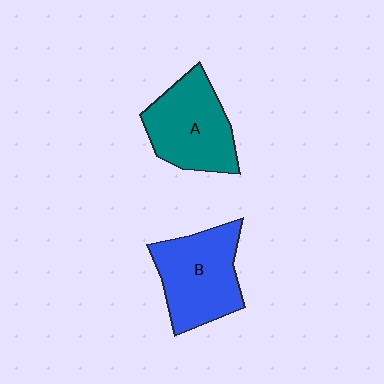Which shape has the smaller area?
Shape A (teal).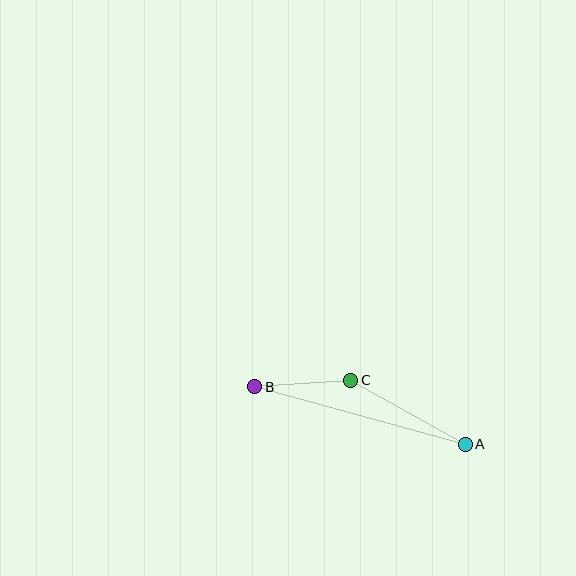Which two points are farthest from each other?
Points A and B are farthest from each other.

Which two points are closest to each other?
Points B and C are closest to each other.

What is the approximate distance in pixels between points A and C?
The distance between A and C is approximately 131 pixels.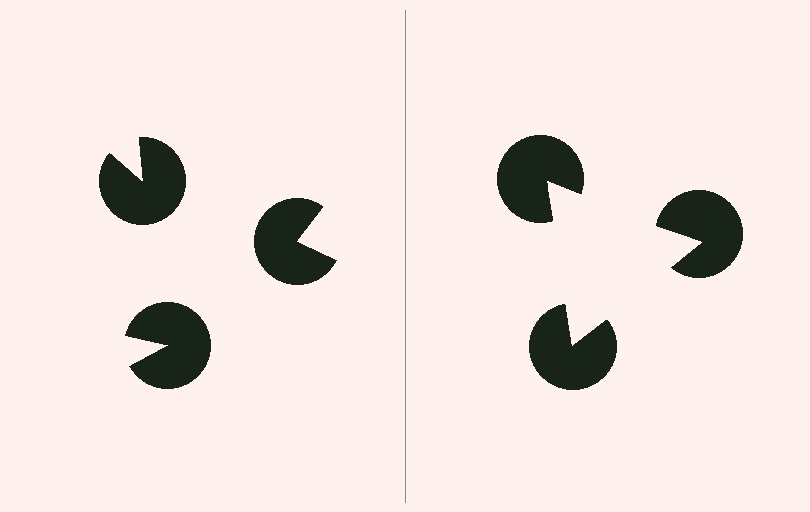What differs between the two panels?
The pac-man discs are positioned identically on both sides; only the wedge orientations differ. On the right they align to a triangle; on the left they are misaligned.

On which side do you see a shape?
An illusory triangle appears on the right side. On the left side the wedge cuts are rotated, so no coherent shape forms.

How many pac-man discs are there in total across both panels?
6 — 3 on each side.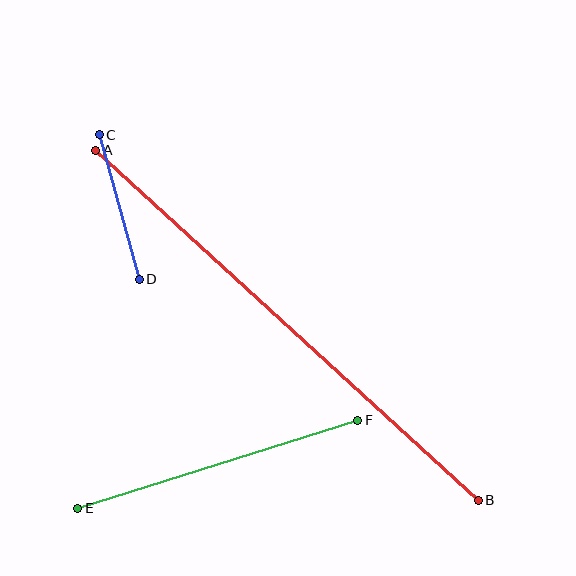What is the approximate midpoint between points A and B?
The midpoint is at approximately (287, 325) pixels.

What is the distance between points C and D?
The distance is approximately 150 pixels.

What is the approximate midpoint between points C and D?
The midpoint is at approximately (119, 207) pixels.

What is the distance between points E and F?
The distance is approximately 294 pixels.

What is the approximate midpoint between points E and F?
The midpoint is at approximately (218, 464) pixels.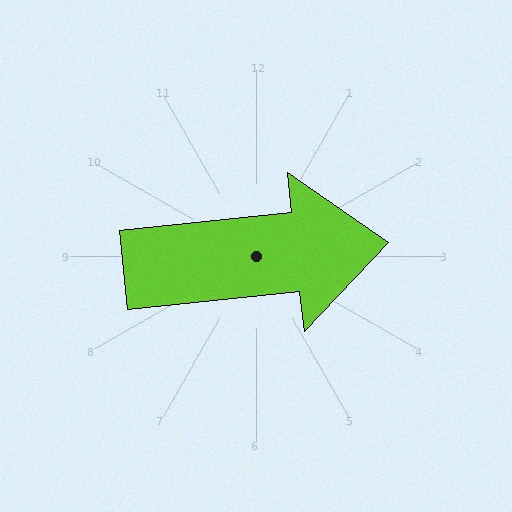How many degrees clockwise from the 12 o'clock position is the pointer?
Approximately 84 degrees.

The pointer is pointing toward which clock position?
Roughly 3 o'clock.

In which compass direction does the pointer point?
East.